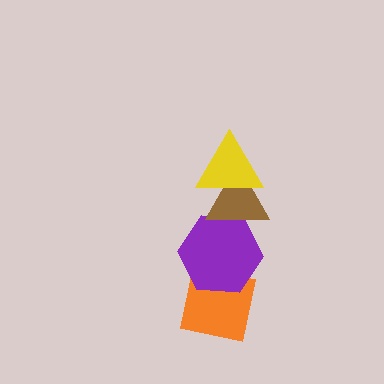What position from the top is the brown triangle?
The brown triangle is 2nd from the top.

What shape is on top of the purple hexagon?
The brown triangle is on top of the purple hexagon.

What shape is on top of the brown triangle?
The yellow triangle is on top of the brown triangle.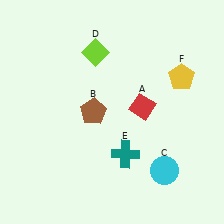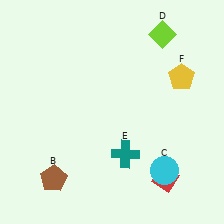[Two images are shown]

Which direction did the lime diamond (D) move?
The lime diamond (D) moved right.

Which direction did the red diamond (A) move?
The red diamond (A) moved down.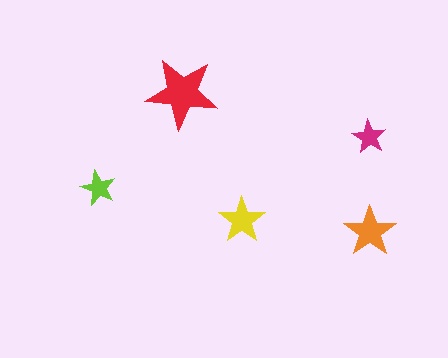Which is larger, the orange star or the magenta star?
The orange one.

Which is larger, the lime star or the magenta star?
The lime one.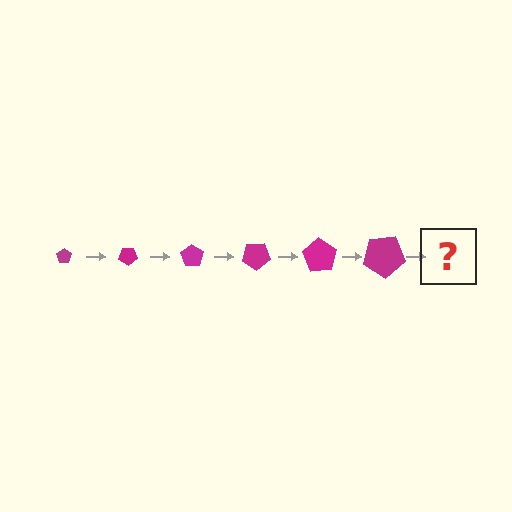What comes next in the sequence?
The next element should be a pentagon, larger than the previous one and rotated 210 degrees from the start.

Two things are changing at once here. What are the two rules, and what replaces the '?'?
The two rules are that the pentagon grows larger each step and it rotates 35 degrees each step. The '?' should be a pentagon, larger than the previous one and rotated 210 degrees from the start.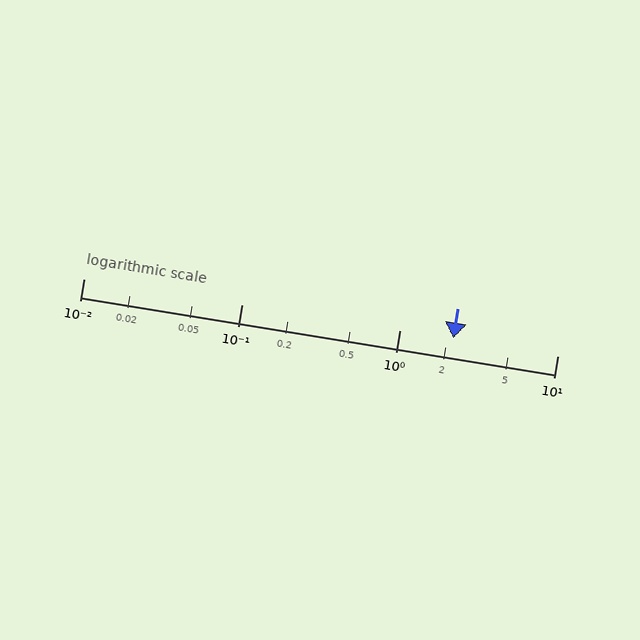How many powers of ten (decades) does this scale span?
The scale spans 3 decades, from 0.01 to 10.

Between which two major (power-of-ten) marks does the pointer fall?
The pointer is between 1 and 10.